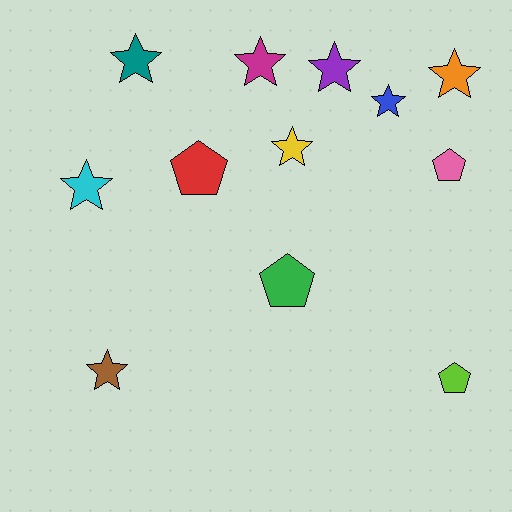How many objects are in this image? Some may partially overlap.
There are 12 objects.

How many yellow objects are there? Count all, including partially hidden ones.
There is 1 yellow object.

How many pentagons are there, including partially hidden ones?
There are 4 pentagons.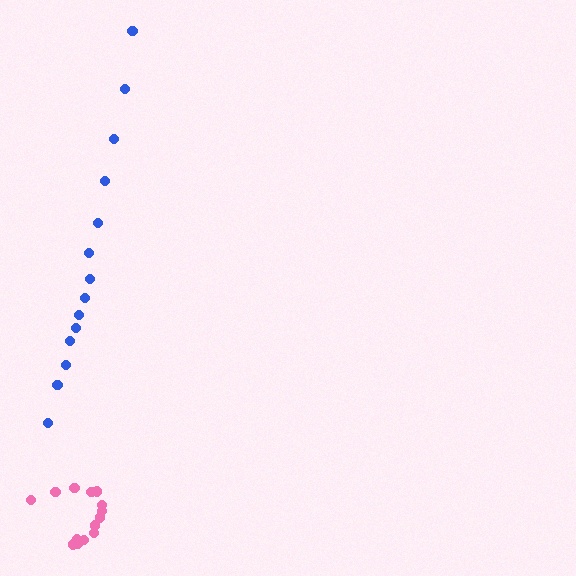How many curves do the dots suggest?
There are 2 distinct paths.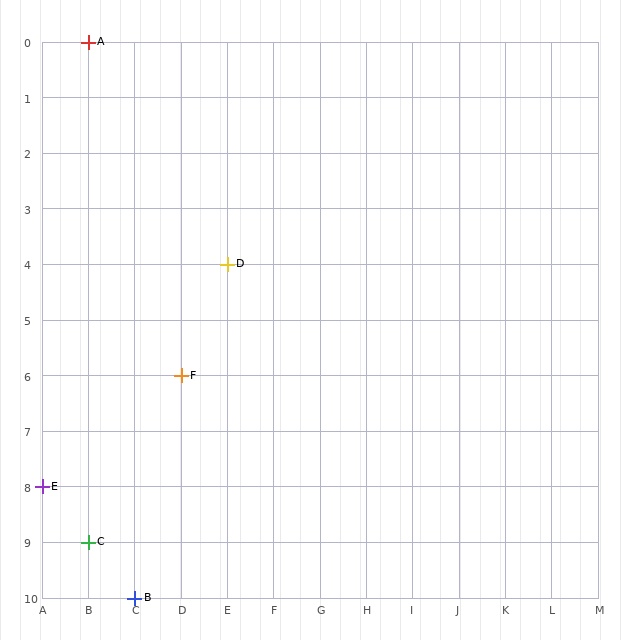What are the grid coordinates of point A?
Point A is at grid coordinates (B, 0).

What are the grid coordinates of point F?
Point F is at grid coordinates (D, 6).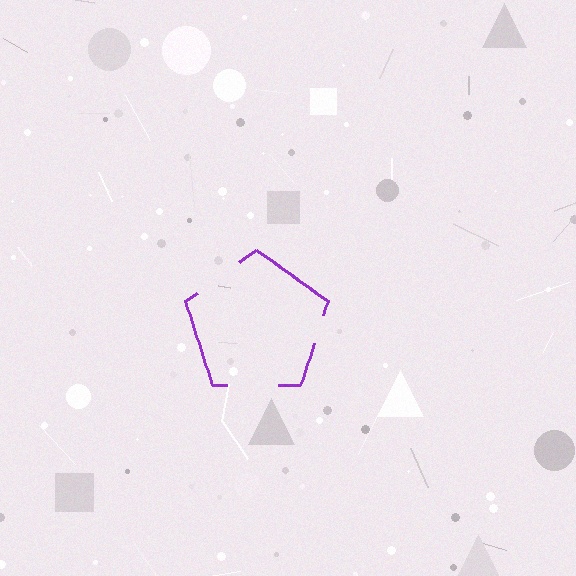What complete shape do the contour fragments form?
The contour fragments form a pentagon.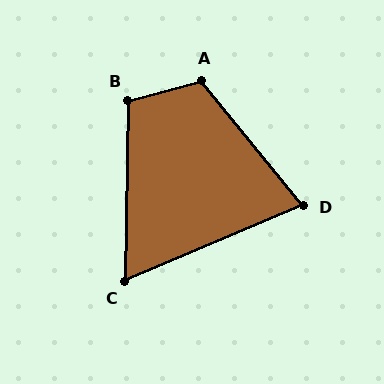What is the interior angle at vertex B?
Approximately 106 degrees (obtuse).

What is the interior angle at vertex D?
Approximately 74 degrees (acute).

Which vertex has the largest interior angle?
A, at approximately 114 degrees.